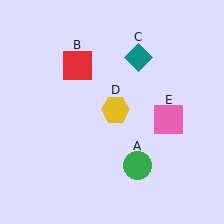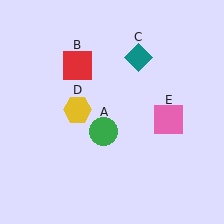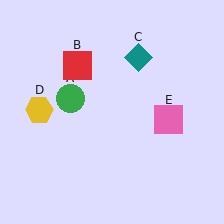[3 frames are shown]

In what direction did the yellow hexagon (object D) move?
The yellow hexagon (object D) moved left.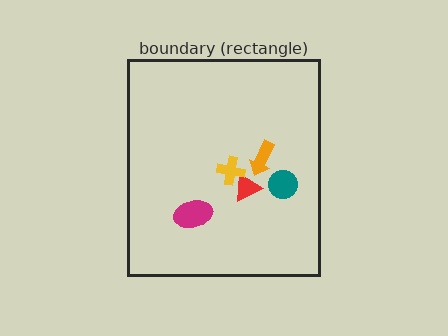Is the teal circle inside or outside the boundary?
Inside.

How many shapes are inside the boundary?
5 inside, 0 outside.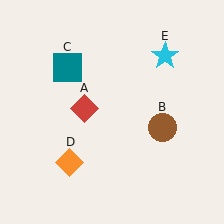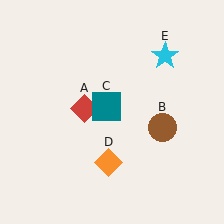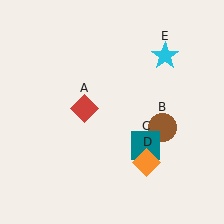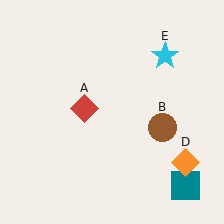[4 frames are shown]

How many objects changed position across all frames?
2 objects changed position: teal square (object C), orange diamond (object D).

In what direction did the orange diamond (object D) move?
The orange diamond (object D) moved right.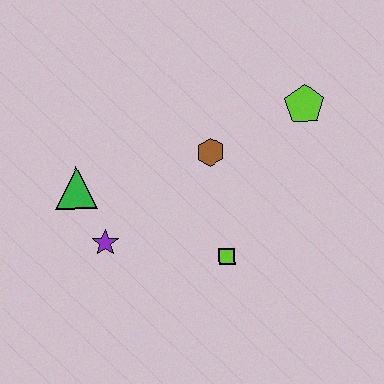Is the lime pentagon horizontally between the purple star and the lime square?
No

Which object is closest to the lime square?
The brown hexagon is closest to the lime square.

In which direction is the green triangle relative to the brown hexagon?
The green triangle is to the left of the brown hexagon.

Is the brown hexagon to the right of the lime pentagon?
No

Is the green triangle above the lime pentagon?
No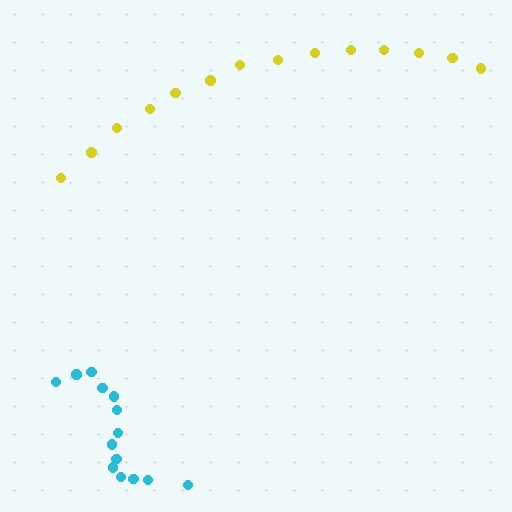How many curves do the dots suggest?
There are 2 distinct paths.